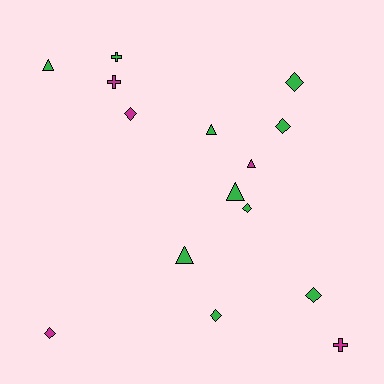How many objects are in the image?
There are 15 objects.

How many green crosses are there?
There is 1 green cross.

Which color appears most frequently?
Green, with 10 objects.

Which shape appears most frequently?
Diamond, with 7 objects.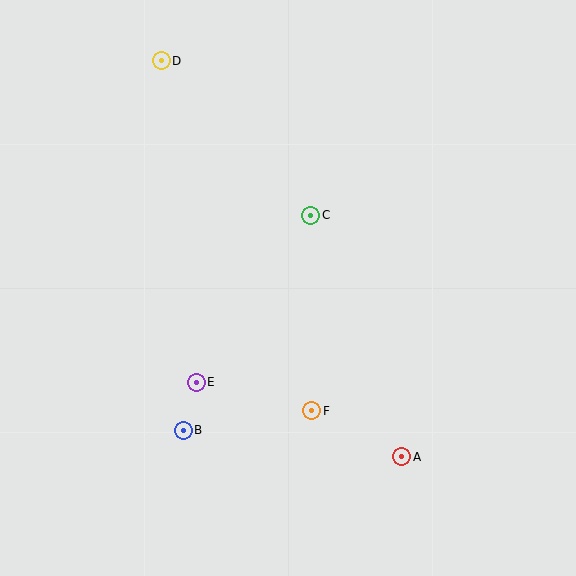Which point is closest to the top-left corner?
Point D is closest to the top-left corner.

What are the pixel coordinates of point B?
Point B is at (183, 430).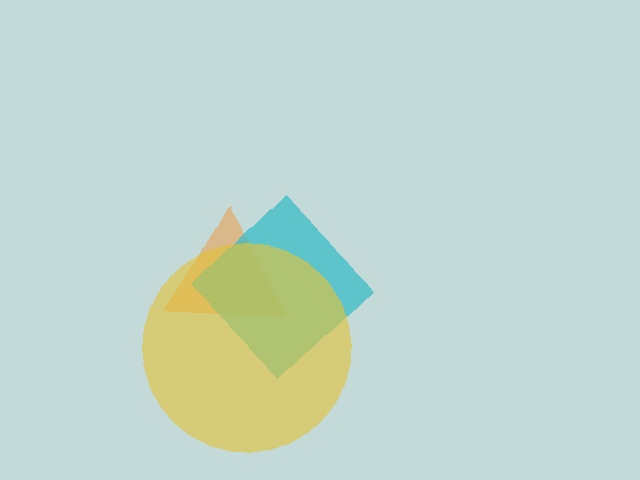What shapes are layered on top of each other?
The layered shapes are: an orange triangle, a cyan diamond, a yellow circle.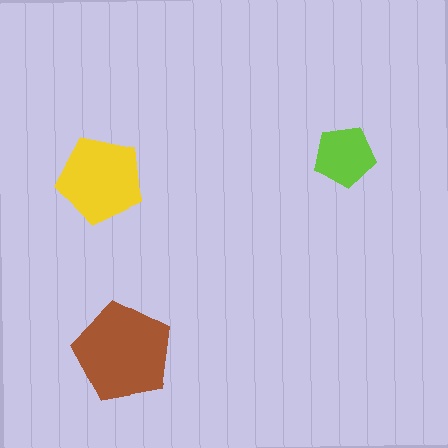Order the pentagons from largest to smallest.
the brown one, the yellow one, the lime one.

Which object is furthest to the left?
The yellow pentagon is leftmost.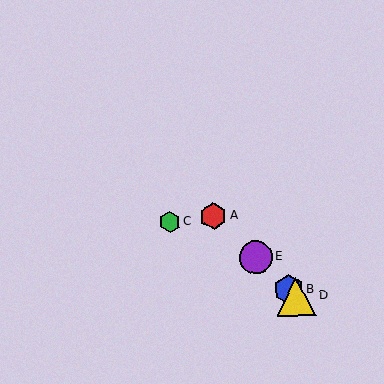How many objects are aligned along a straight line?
4 objects (A, B, D, E) are aligned along a straight line.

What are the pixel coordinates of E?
Object E is at (256, 257).